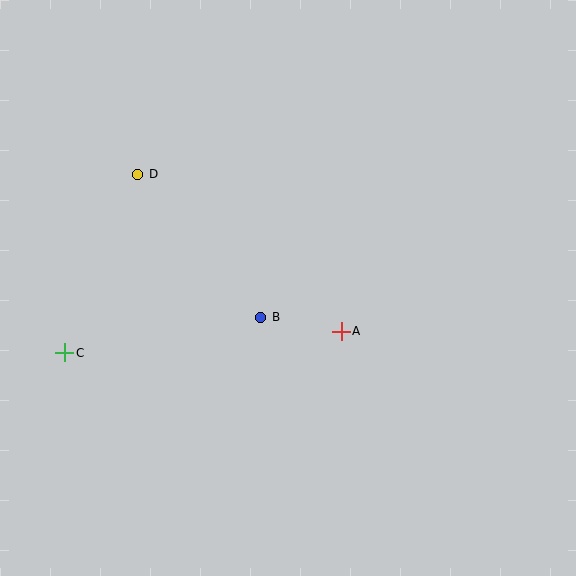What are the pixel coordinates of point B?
Point B is at (261, 317).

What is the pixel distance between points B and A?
The distance between B and A is 82 pixels.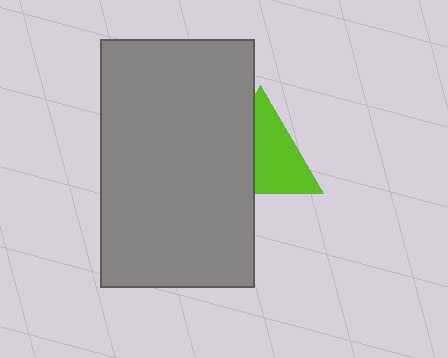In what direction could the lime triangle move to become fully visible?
The lime triangle could move right. That would shift it out from behind the gray rectangle entirely.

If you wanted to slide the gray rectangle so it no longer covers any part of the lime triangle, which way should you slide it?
Slide it left — that is the most direct way to separate the two shapes.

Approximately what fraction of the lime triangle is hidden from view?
Roughly 42% of the lime triangle is hidden behind the gray rectangle.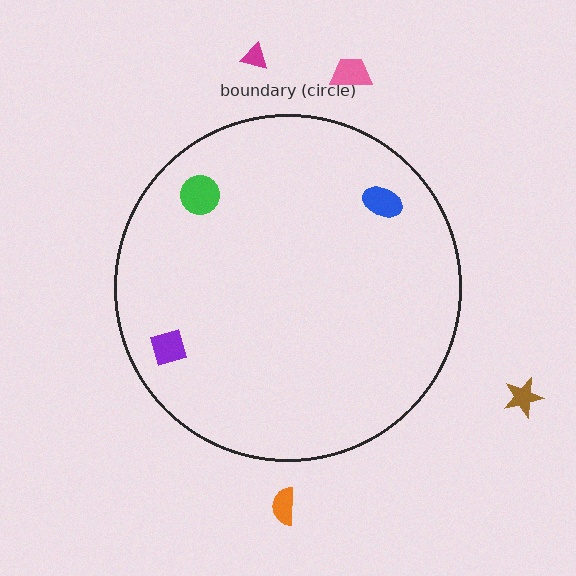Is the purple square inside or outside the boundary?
Inside.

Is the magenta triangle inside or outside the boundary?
Outside.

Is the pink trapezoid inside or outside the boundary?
Outside.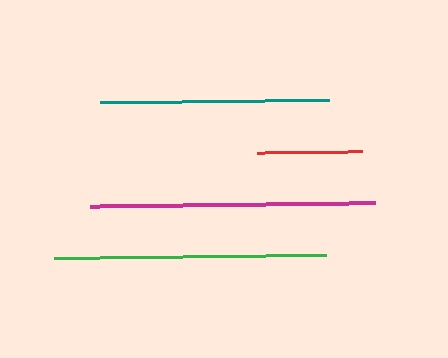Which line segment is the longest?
The magenta line is the longest at approximately 285 pixels.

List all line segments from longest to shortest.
From longest to shortest: magenta, green, teal, red.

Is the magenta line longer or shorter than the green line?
The magenta line is longer than the green line.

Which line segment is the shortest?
The red line is the shortest at approximately 105 pixels.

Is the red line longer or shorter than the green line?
The green line is longer than the red line.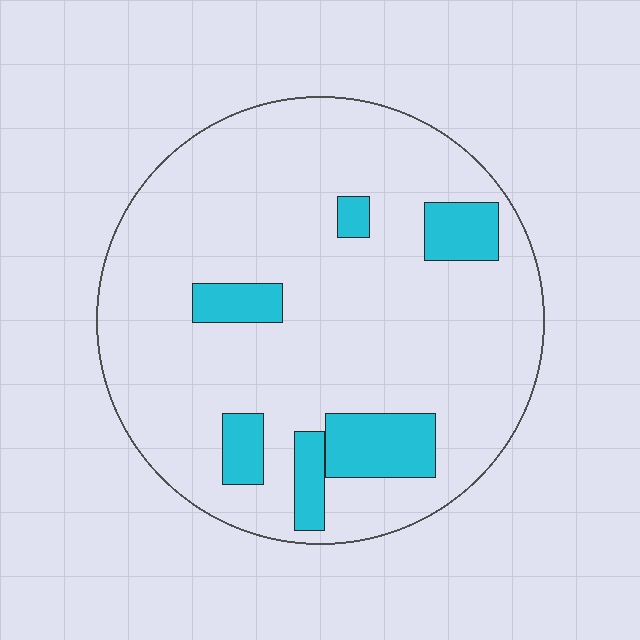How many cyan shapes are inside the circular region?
6.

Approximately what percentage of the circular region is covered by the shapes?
Approximately 15%.